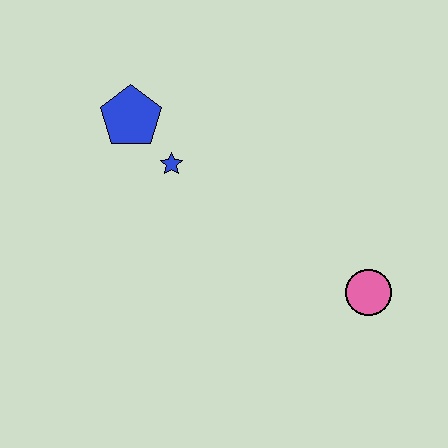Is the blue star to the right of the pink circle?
No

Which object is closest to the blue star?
The blue pentagon is closest to the blue star.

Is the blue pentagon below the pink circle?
No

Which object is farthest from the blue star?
The pink circle is farthest from the blue star.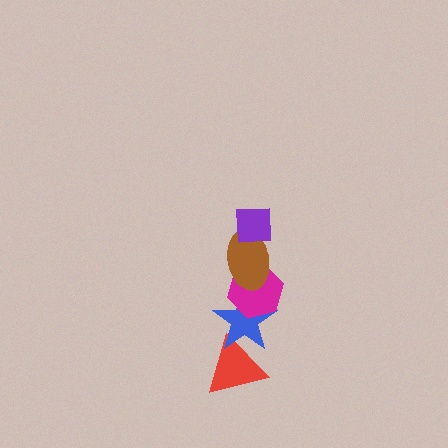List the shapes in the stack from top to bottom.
From top to bottom: the purple square, the brown ellipse, the magenta hexagon, the blue star, the red triangle.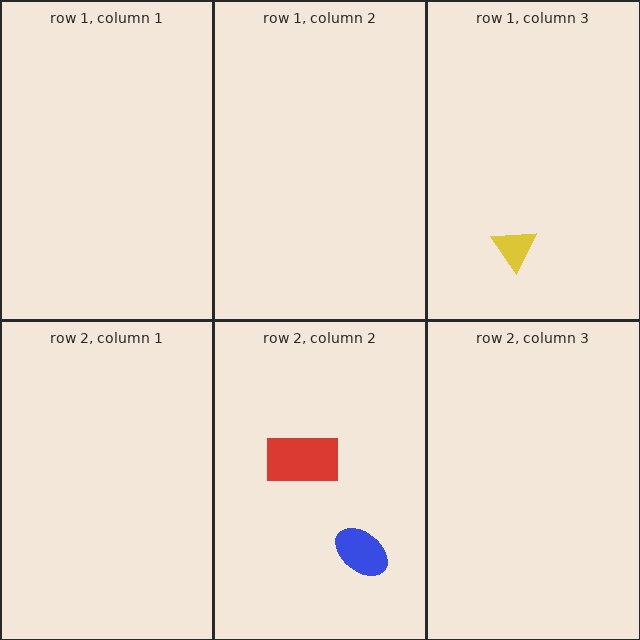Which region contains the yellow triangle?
The row 1, column 3 region.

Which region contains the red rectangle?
The row 2, column 2 region.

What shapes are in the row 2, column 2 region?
The blue ellipse, the red rectangle.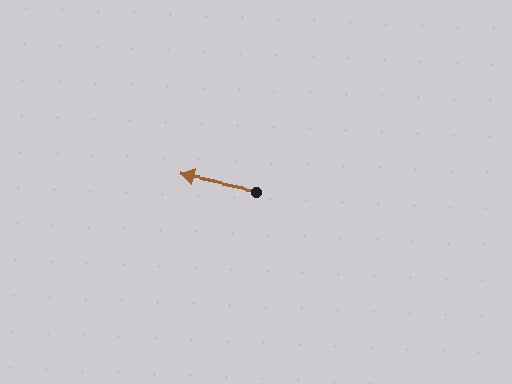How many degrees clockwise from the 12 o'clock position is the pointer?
Approximately 281 degrees.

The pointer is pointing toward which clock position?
Roughly 9 o'clock.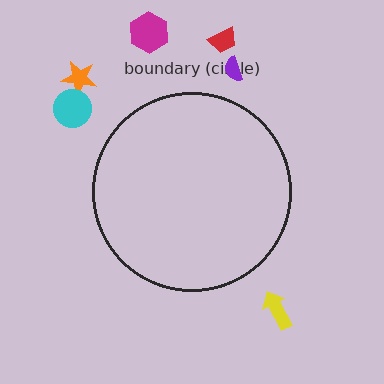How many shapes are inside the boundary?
0 inside, 6 outside.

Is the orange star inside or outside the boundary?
Outside.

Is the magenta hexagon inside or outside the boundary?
Outside.